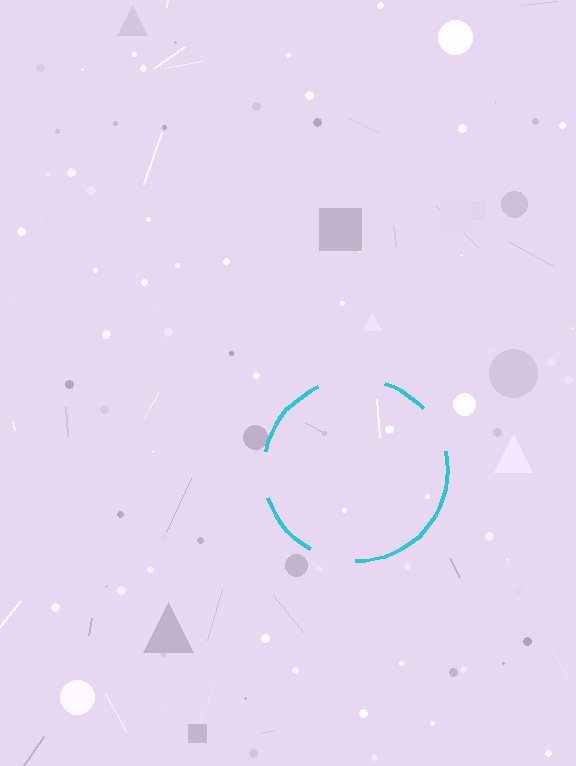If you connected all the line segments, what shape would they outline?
They would outline a circle.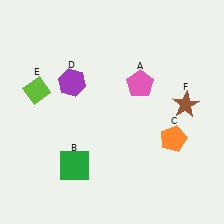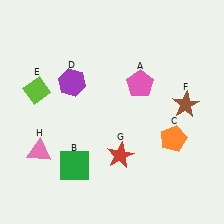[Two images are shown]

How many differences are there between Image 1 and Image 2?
There are 2 differences between the two images.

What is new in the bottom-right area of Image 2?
A red star (G) was added in the bottom-right area of Image 2.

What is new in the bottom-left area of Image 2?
A pink triangle (H) was added in the bottom-left area of Image 2.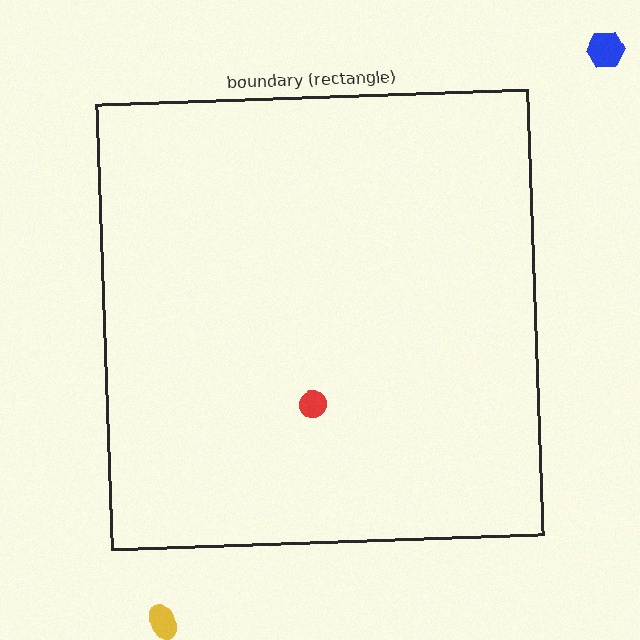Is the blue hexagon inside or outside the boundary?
Outside.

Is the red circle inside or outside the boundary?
Inside.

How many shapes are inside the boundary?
1 inside, 2 outside.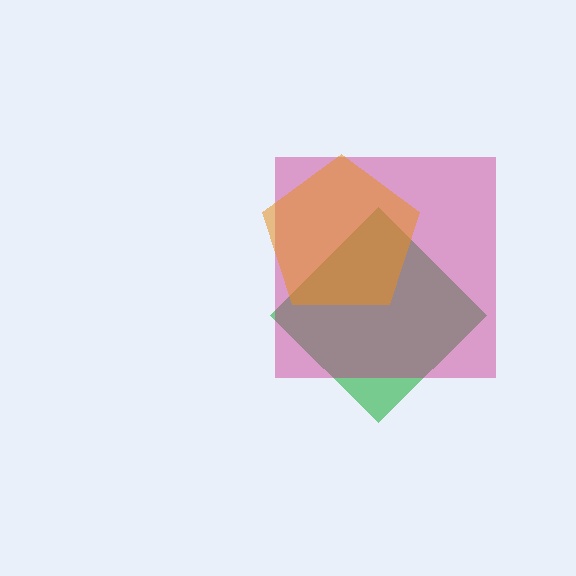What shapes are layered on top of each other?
The layered shapes are: a green diamond, a magenta square, an orange pentagon.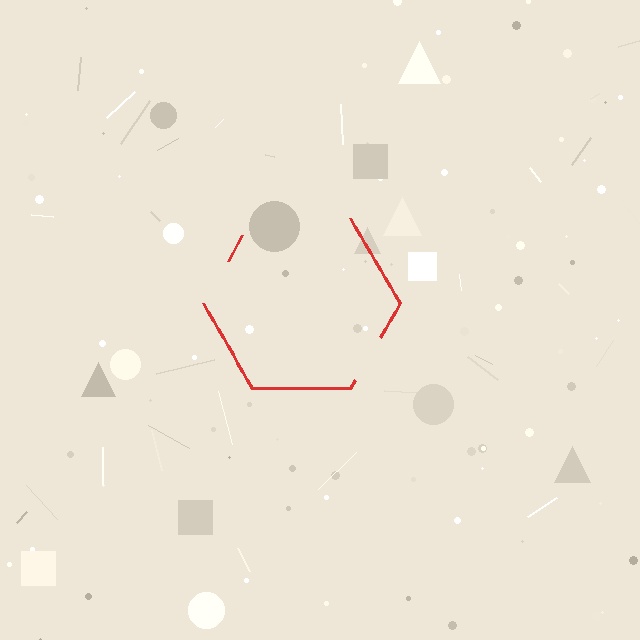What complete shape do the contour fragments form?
The contour fragments form a hexagon.